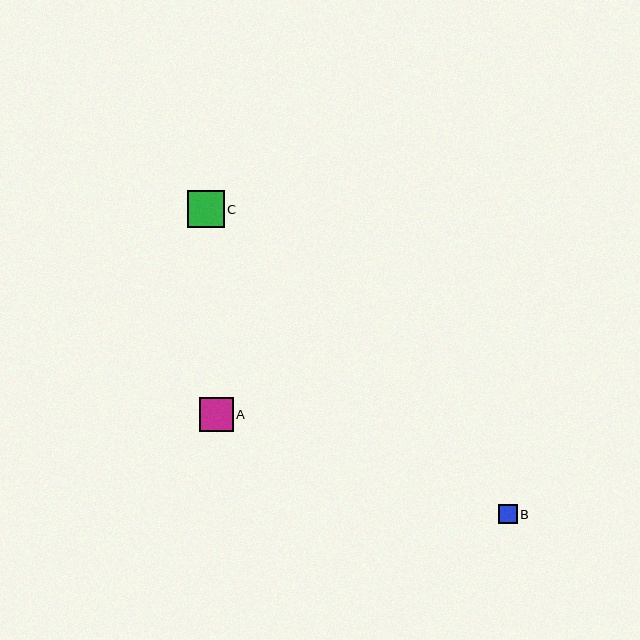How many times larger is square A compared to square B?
Square A is approximately 1.8 times the size of square B.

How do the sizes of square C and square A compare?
Square C and square A are approximately the same size.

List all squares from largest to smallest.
From largest to smallest: C, A, B.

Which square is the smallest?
Square B is the smallest with a size of approximately 19 pixels.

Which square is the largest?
Square C is the largest with a size of approximately 37 pixels.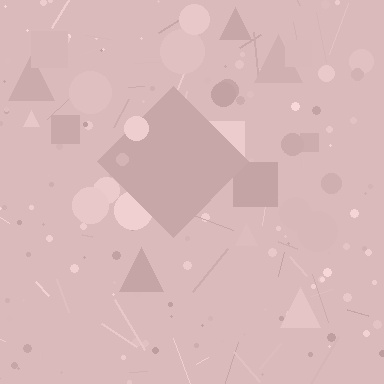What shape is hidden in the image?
A diamond is hidden in the image.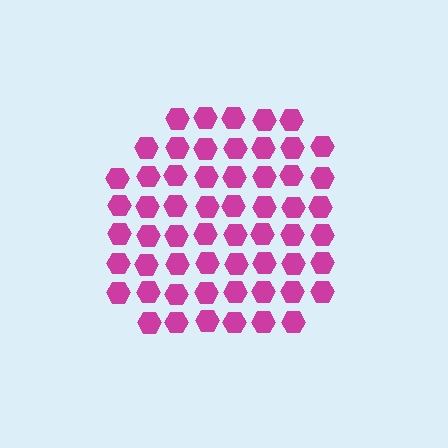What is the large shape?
The large shape is a circle.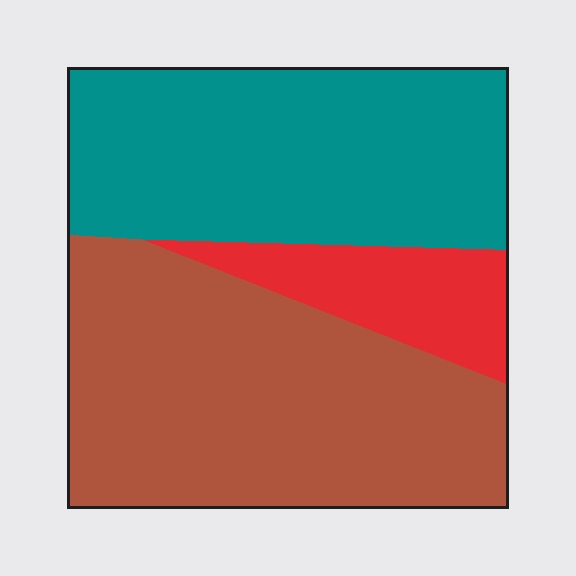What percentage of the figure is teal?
Teal covers around 40% of the figure.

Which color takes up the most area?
Brown, at roughly 45%.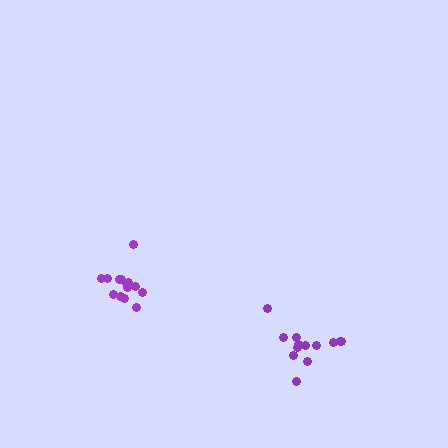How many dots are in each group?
Group 1: 14 dots, Group 2: 13 dots (27 total).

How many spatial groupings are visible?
There are 2 spatial groupings.